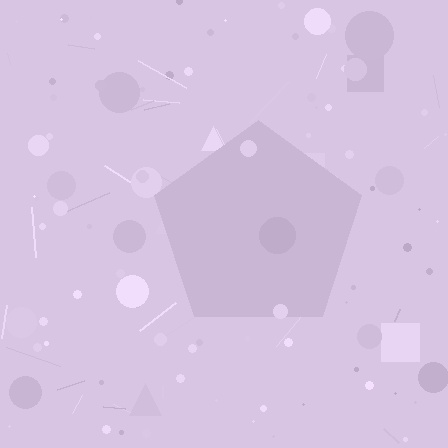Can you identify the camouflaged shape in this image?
The camouflaged shape is a pentagon.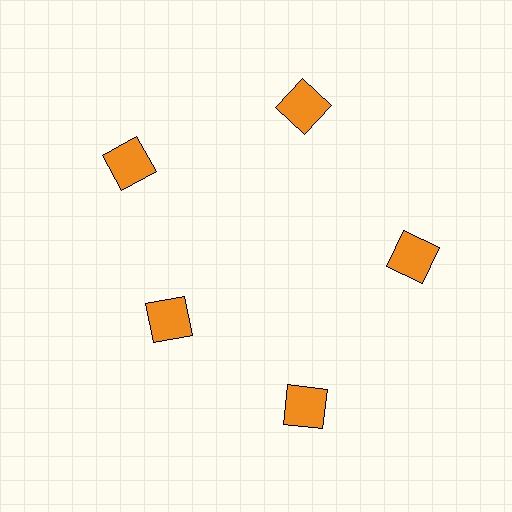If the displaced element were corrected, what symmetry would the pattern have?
It would have 5-fold rotational symmetry — the pattern would map onto itself every 72 degrees.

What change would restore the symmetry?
The symmetry would be restored by moving it outward, back onto the ring so that all 5 squares sit at equal angles and equal distance from the center.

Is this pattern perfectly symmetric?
No. The 5 orange squares are arranged in a ring, but one element near the 8 o'clock position is pulled inward toward the center, breaking the 5-fold rotational symmetry.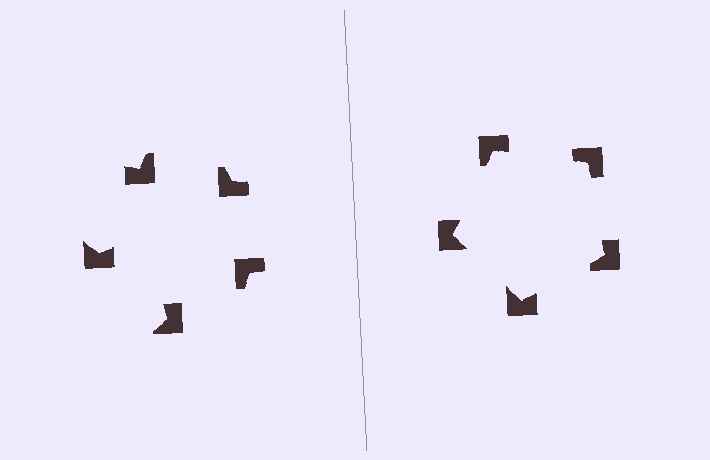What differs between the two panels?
The notched squares are positioned identically on both sides; only the wedge orientations differ. On the right they align to a pentagon; on the left they are misaligned.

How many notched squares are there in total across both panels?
10 — 5 on each side.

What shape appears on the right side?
An illusory pentagon.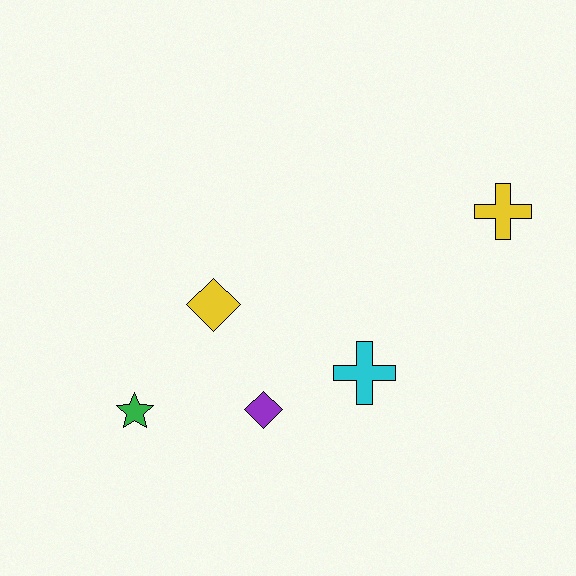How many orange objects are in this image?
There are no orange objects.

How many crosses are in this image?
There are 2 crosses.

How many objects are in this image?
There are 5 objects.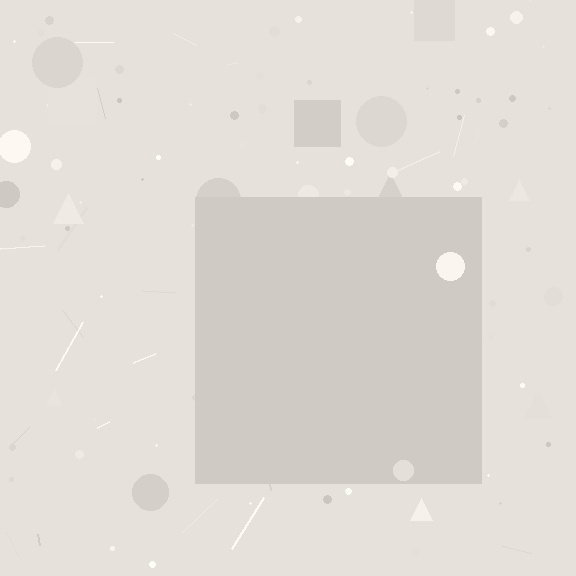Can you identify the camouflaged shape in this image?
The camouflaged shape is a square.